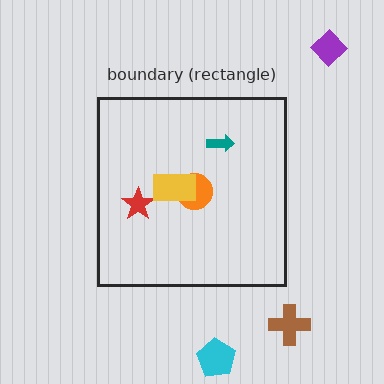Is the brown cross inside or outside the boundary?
Outside.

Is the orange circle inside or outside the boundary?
Inside.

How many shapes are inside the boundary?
4 inside, 3 outside.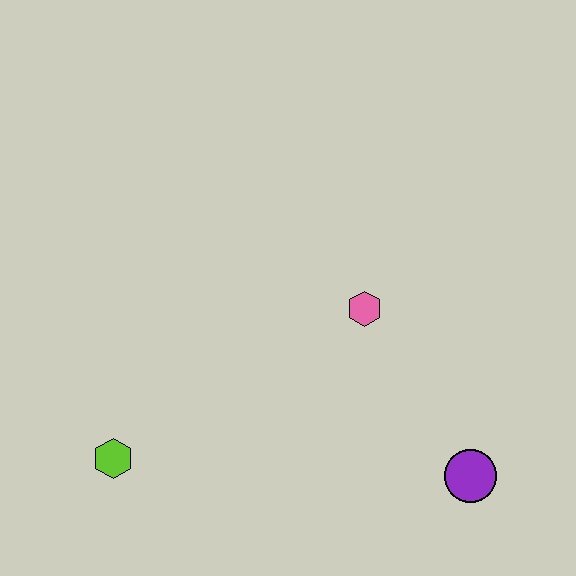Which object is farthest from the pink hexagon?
The lime hexagon is farthest from the pink hexagon.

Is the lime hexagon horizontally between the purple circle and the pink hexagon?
No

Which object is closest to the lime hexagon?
The pink hexagon is closest to the lime hexagon.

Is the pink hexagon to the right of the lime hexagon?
Yes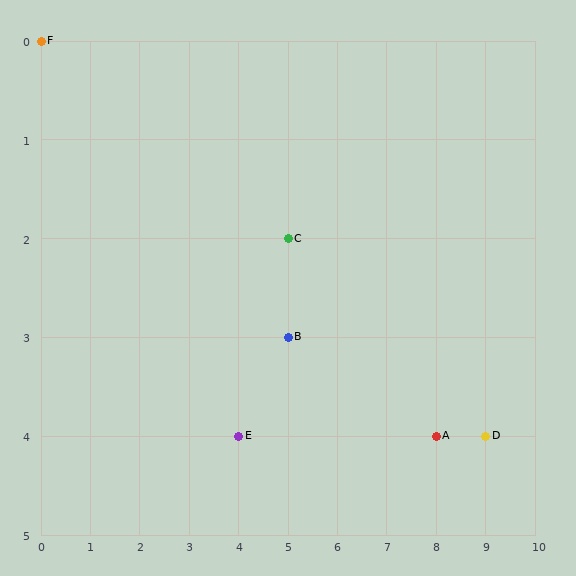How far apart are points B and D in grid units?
Points B and D are 4 columns and 1 row apart (about 4.1 grid units diagonally).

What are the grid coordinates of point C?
Point C is at grid coordinates (5, 2).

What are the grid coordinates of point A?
Point A is at grid coordinates (8, 4).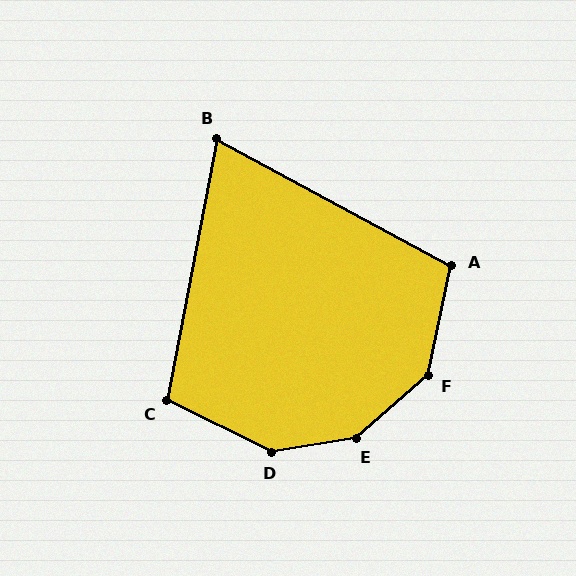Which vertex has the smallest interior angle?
B, at approximately 73 degrees.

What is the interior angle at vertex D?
Approximately 144 degrees (obtuse).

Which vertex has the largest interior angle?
E, at approximately 148 degrees.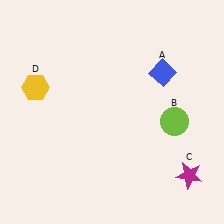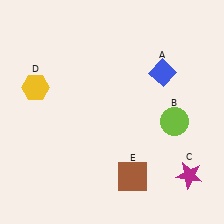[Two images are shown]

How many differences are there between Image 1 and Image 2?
There is 1 difference between the two images.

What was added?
A brown square (E) was added in Image 2.